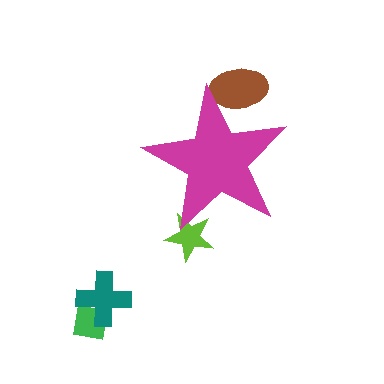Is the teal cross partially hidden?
No, the teal cross is fully visible.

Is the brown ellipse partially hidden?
Yes, the brown ellipse is partially hidden behind the magenta star.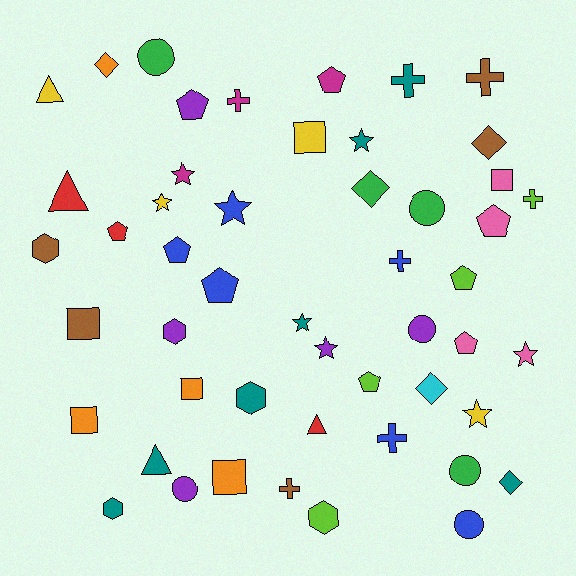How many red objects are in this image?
There are 3 red objects.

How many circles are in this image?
There are 6 circles.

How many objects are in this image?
There are 50 objects.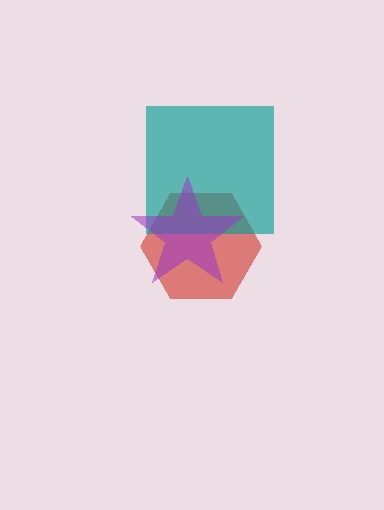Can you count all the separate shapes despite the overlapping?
Yes, there are 3 separate shapes.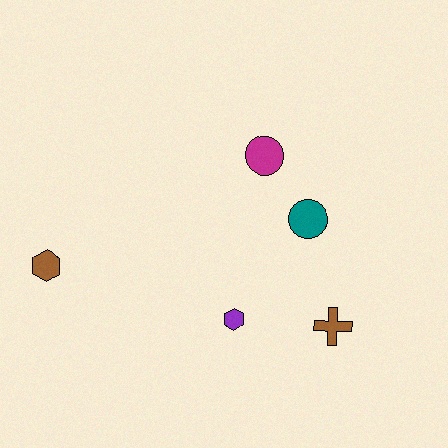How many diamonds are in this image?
There are no diamonds.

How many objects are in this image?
There are 5 objects.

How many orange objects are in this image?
There are no orange objects.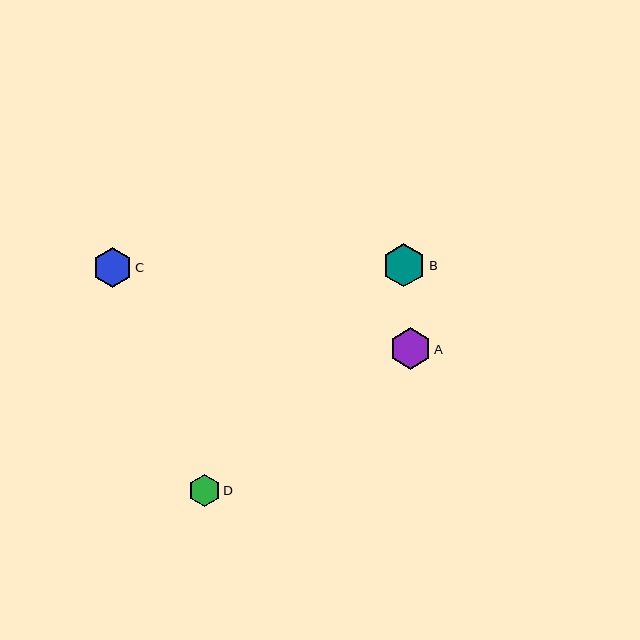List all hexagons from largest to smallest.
From largest to smallest: B, A, C, D.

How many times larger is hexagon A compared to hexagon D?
Hexagon A is approximately 1.3 times the size of hexagon D.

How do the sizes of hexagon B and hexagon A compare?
Hexagon B and hexagon A are approximately the same size.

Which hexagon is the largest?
Hexagon B is the largest with a size of approximately 43 pixels.